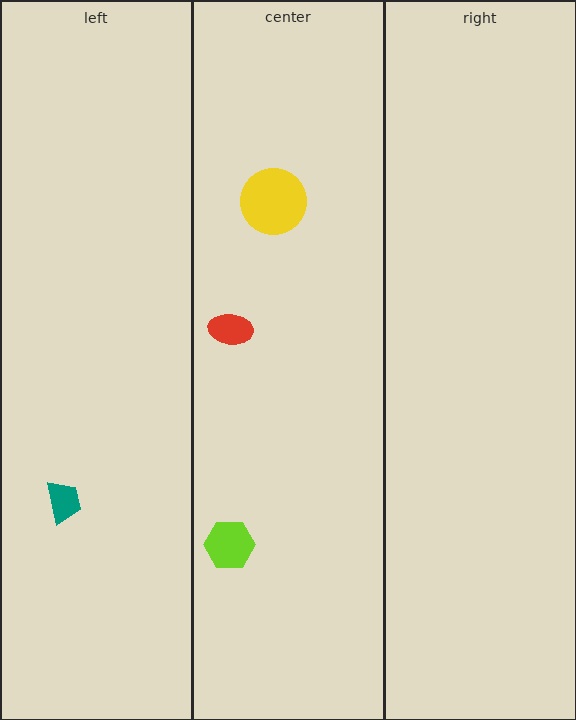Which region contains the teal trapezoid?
The left region.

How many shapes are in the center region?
3.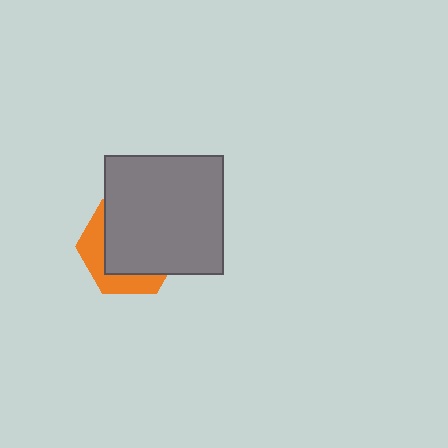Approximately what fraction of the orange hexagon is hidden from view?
Roughly 68% of the orange hexagon is hidden behind the gray square.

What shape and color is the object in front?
The object in front is a gray square.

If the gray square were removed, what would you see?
You would see the complete orange hexagon.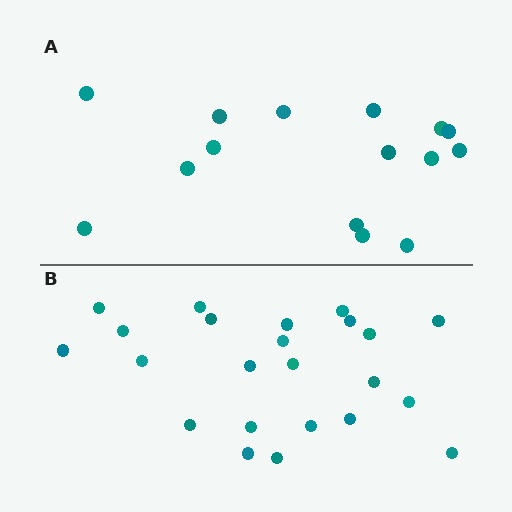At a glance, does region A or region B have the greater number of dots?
Region B (the bottom region) has more dots.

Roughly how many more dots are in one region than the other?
Region B has roughly 8 or so more dots than region A.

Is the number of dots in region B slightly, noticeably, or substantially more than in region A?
Region B has substantially more. The ratio is roughly 1.5 to 1.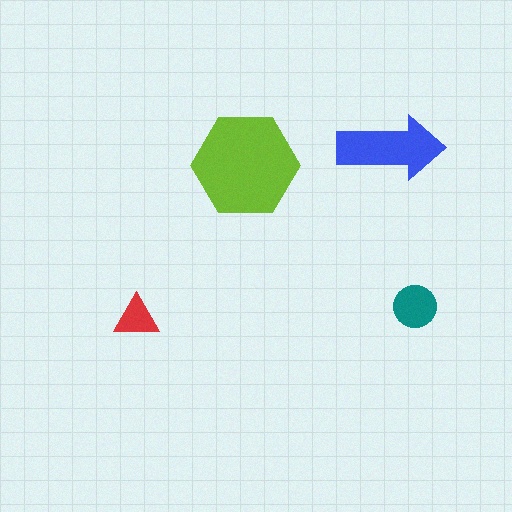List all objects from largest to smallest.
The lime hexagon, the blue arrow, the teal circle, the red triangle.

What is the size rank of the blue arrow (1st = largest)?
2nd.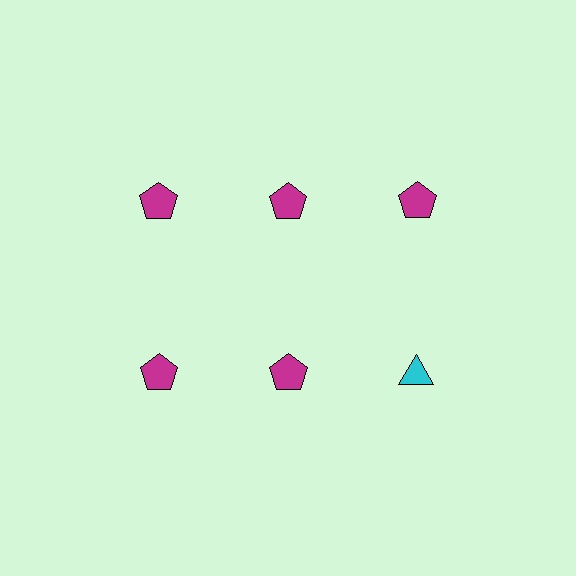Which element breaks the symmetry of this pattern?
The cyan triangle in the second row, center column breaks the symmetry. All other shapes are magenta pentagons.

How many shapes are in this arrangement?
There are 6 shapes arranged in a grid pattern.